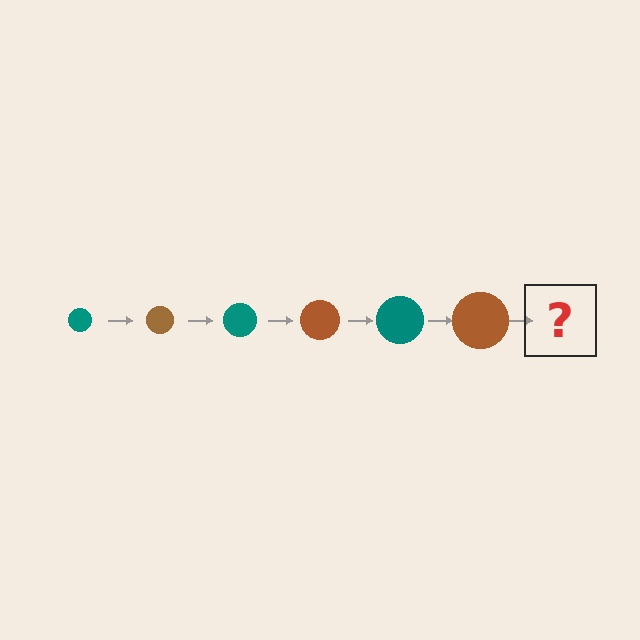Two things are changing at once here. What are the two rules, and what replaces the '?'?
The two rules are that the circle grows larger each step and the color cycles through teal and brown. The '?' should be a teal circle, larger than the previous one.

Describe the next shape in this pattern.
It should be a teal circle, larger than the previous one.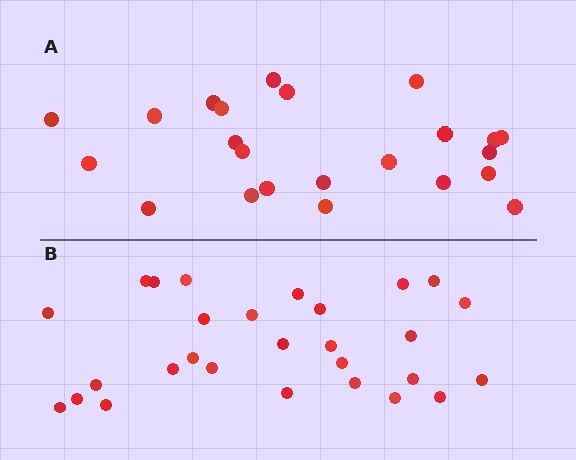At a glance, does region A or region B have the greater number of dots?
Region B (the bottom region) has more dots.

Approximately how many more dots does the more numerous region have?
Region B has about 5 more dots than region A.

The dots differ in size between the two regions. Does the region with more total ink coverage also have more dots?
No. Region A has more total ink coverage because its dots are larger, but region B actually contains more individual dots. Total area can be misleading — the number of items is what matters here.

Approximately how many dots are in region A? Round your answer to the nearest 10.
About 20 dots. (The exact count is 23, which rounds to 20.)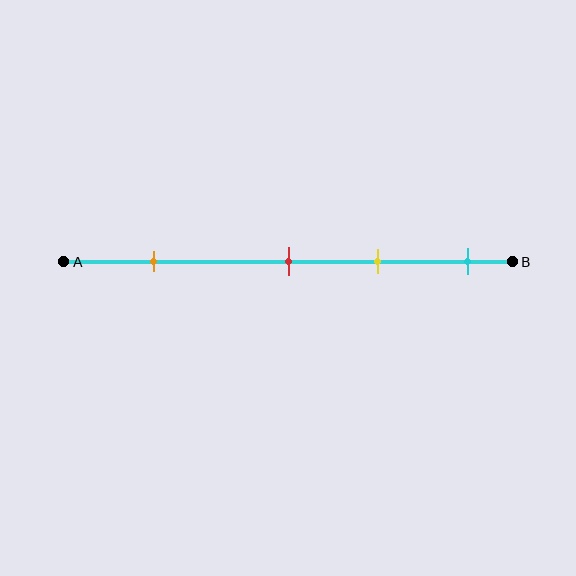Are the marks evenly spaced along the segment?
No, the marks are not evenly spaced.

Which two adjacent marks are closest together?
The red and yellow marks are the closest adjacent pair.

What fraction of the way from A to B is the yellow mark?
The yellow mark is approximately 70% (0.7) of the way from A to B.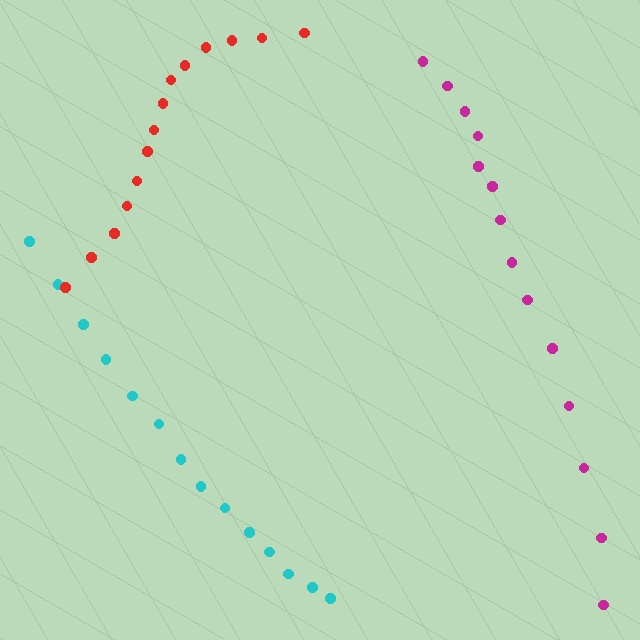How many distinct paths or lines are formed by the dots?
There are 3 distinct paths.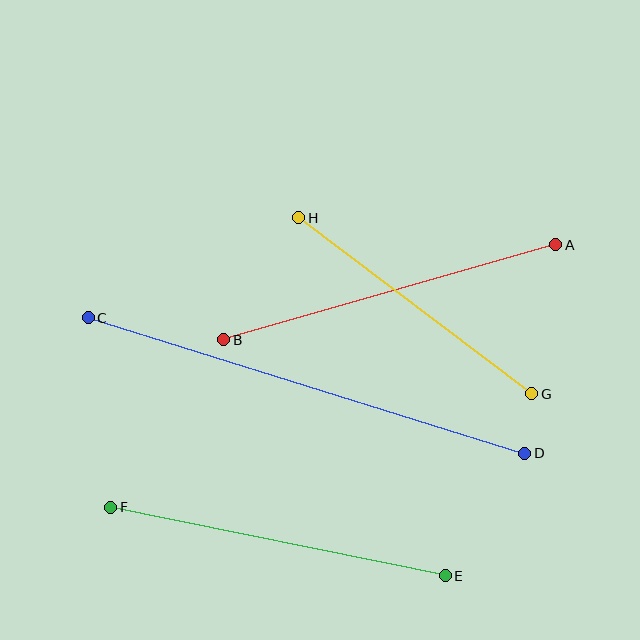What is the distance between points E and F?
The distance is approximately 341 pixels.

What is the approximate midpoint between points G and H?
The midpoint is at approximately (415, 306) pixels.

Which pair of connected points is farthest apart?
Points C and D are farthest apart.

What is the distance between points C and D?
The distance is approximately 457 pixels.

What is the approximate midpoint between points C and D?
The midpoint is at approximately (307, 385) pixels.